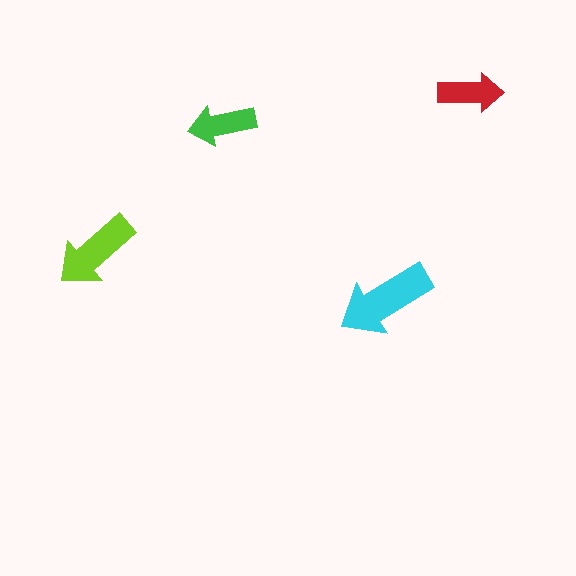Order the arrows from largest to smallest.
the cyan one, the lime one, the green one, the red one.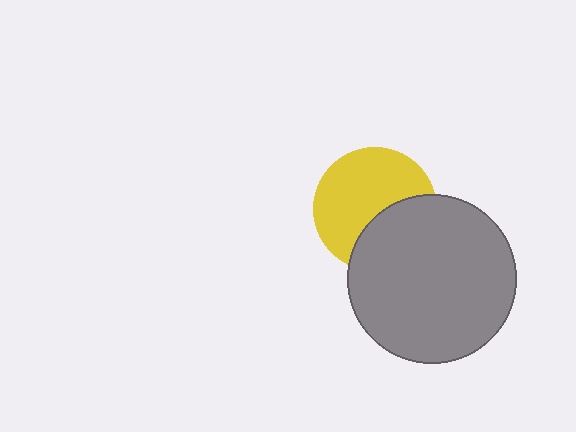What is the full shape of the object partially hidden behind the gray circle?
The partially hidden object is a yellow circle.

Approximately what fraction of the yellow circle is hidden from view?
Roughly 37% of the yellow circle is hidden behind the gray circle.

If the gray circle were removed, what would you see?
You would see the complete yellow circle.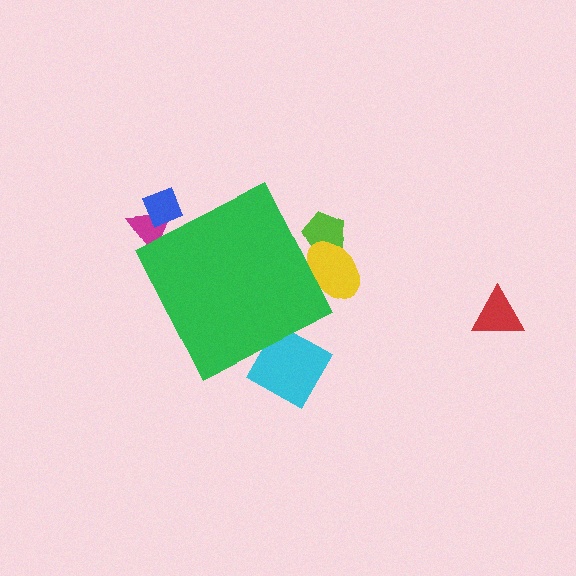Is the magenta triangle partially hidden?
Yes, the magenta triangle is partially hidden behind the green diamond.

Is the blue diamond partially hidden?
Yes, the blue diamond is partially hidden behind the green diamond.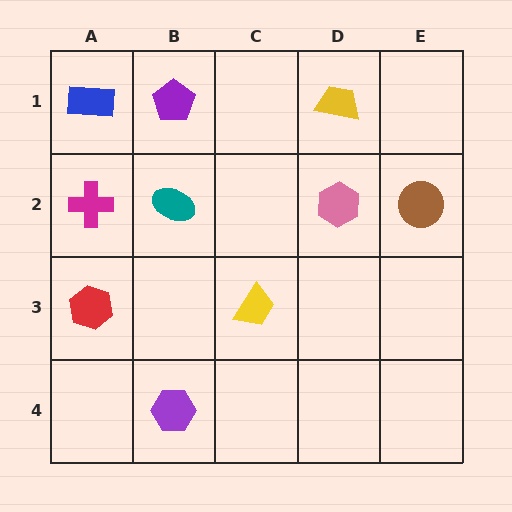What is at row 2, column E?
A brown circle.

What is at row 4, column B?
A purple hexagon.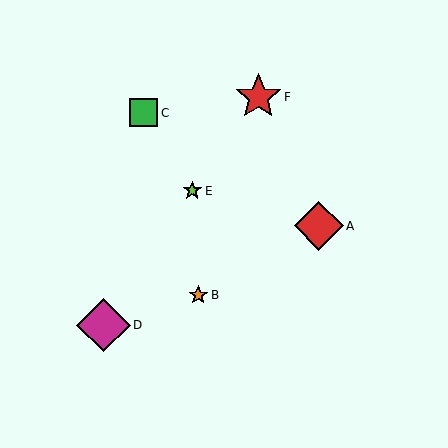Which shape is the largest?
The magenta diamond (labeled D) is the largest.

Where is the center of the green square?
The center of the green square is at (143, 113).